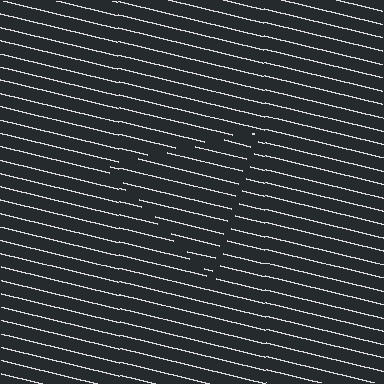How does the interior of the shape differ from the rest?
The interior of the shape contains the same grating, shifted by half a period — the contour is defined by the phase discontinuity where line-ends from the inner and outer gratings abut.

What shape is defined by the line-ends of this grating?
An illusory triangle. The interior of the shape contains the same grating, shifted by half a period — the contour is defined by the phase discontinuity where line-ends from the inner and outer gratings abut.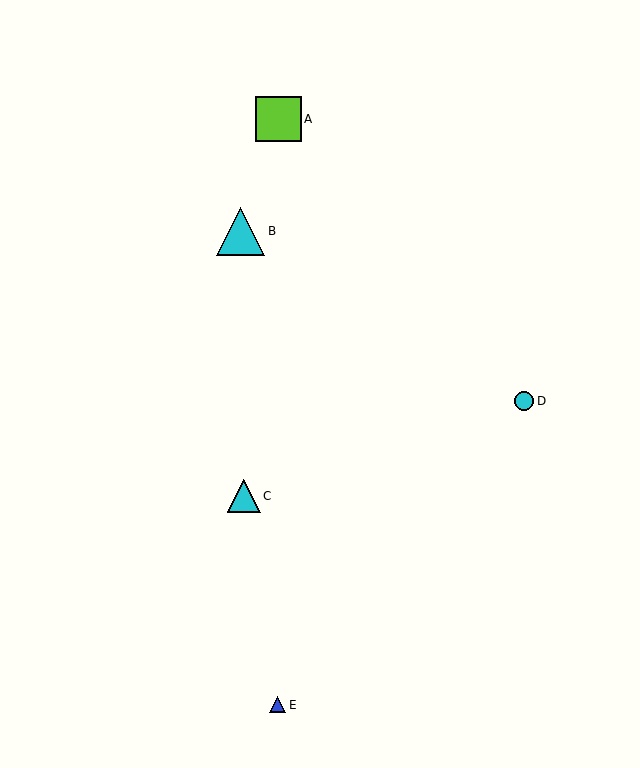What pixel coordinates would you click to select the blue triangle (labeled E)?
Click at (278, 705) to select the blue triangle E.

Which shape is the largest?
The cyan triangle (labeled B) is the largest.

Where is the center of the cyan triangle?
The center of the cyan triangle is at (244, 496).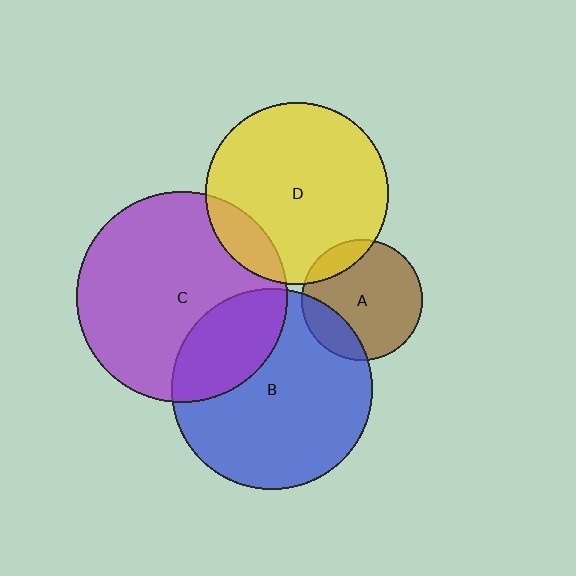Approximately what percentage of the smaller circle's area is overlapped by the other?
Approximately 15%.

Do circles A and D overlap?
Yes.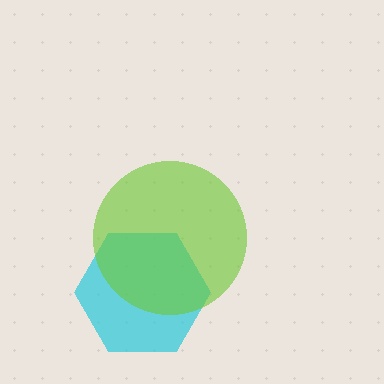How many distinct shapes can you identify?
There are 2 distinct shapes: a cyan hexagon, a lime circle.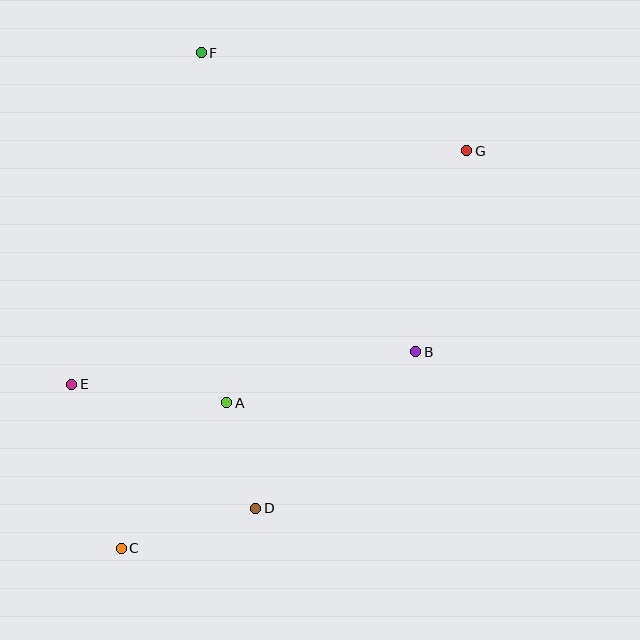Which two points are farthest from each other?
Points C and G are farthest from each other.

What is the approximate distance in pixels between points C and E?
The distance between C and E is approximately 171 pixels.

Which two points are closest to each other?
Points A and D are closest to each other.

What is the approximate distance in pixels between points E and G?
The distance between E and G is approximately 459 pixels.